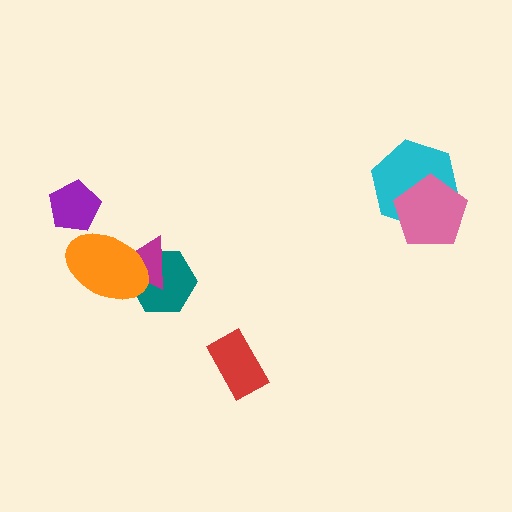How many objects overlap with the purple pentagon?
0 objects overlap with the purple pentagon.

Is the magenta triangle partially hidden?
Yes, it is partially covered by another shape.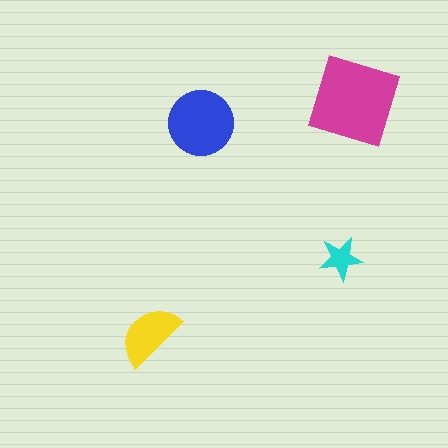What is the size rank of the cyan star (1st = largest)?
4th.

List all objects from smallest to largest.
The cyan star, the yellow semicircle, the blue circle, the magenta square.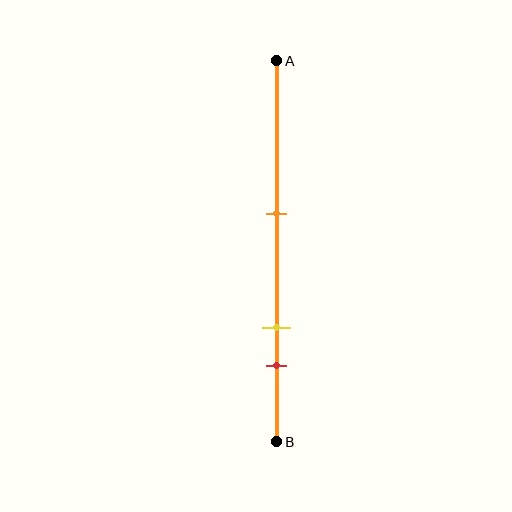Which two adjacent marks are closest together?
The yellow and red marks are the closest adjacent pair.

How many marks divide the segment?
There are 3 marks dividing the segment.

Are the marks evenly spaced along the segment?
No, the marks are not evenly spaced.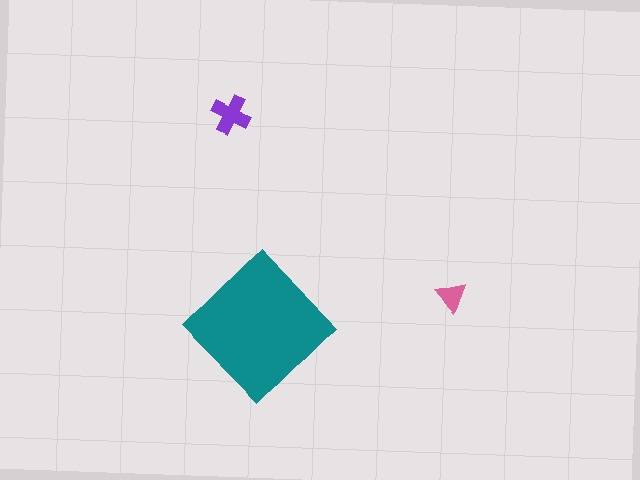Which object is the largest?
The teal diamond.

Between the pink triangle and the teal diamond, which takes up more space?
The teal diamond.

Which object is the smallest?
The pink triangle.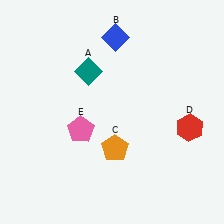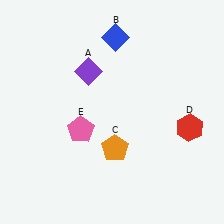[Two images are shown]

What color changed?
The diamond (A) changed from teal in Image 1 to purple in Image 2.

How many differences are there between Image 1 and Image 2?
There is 1 difference between the two images.